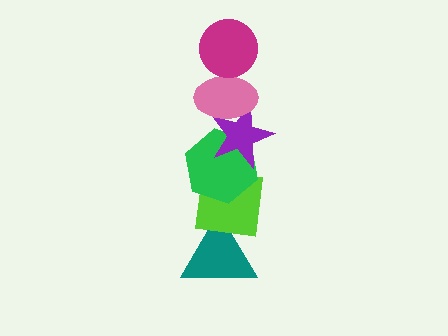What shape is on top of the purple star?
The pink ellipse is on top of the purple star.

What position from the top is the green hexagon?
The green hexagon is 4th from the top.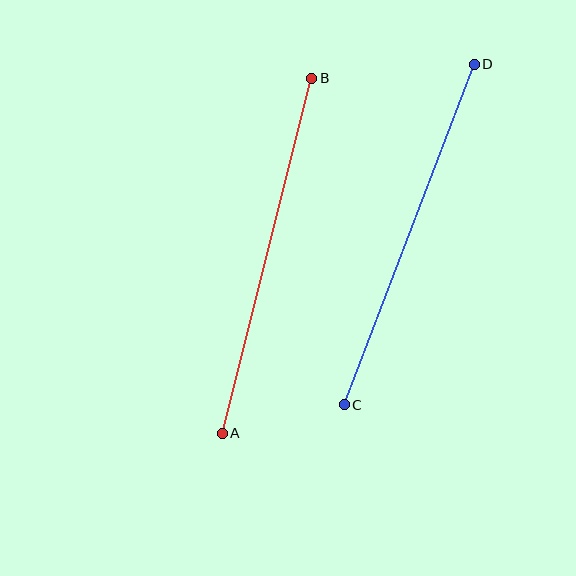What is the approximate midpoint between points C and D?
The midpoint is at approximately (409, 235) pixels.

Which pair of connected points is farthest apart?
Points A and B are farthest apart.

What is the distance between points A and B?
The distance is approximately 366 pixels.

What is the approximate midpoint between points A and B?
The midpoint is at approximately (267, 256) pixels.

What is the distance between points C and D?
The distance is approximately 364 pixels.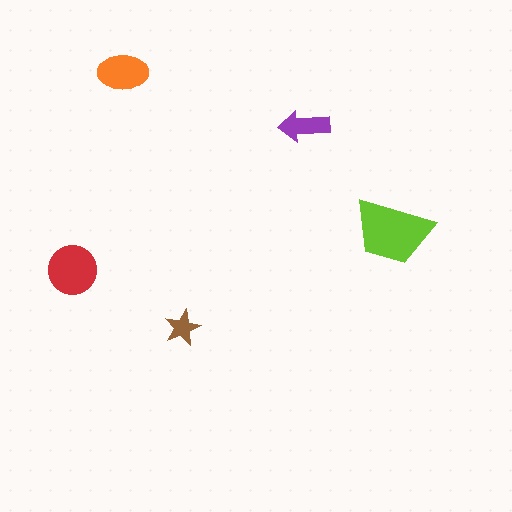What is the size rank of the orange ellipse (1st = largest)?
3rd.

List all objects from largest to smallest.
The lime trapezoid, the red circle, the orange ellipse, the purple arrow, the brown star.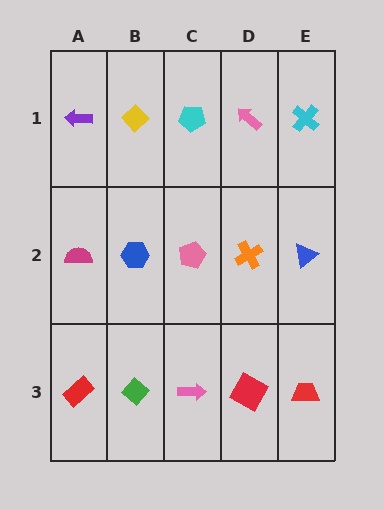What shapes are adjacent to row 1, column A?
A magenta semicircle (row 2, column A), a yellow diamond (row 1, column B).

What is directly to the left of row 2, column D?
A pink pentagon.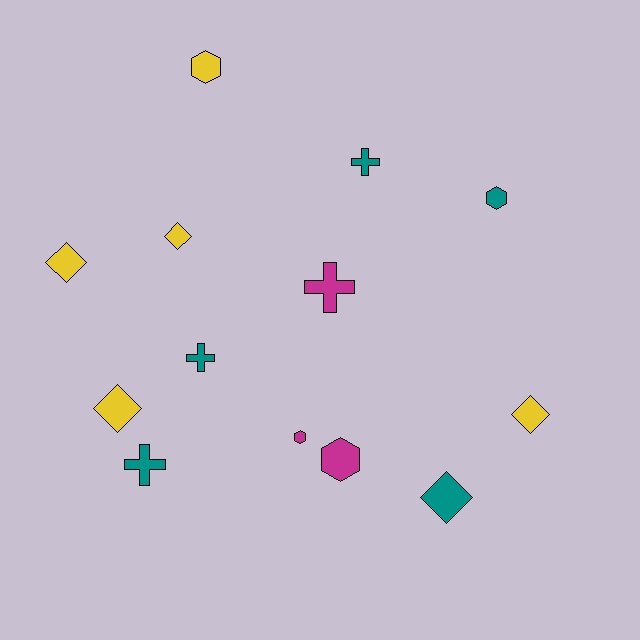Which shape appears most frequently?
Diamond, with 5 objects.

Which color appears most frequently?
Yellow, with 5 objects.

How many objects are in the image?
There are 13 objects.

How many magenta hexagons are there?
There are 2 magenta hexagons.